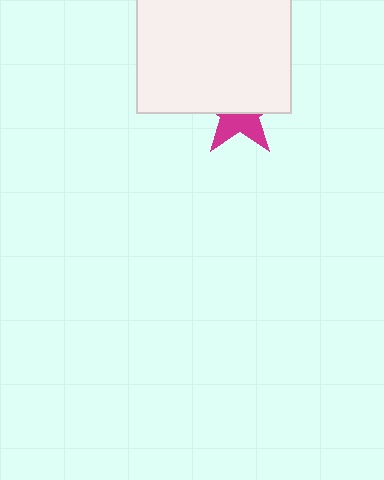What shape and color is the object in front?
The object in front is a white square.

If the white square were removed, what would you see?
You would see the complete magenta star.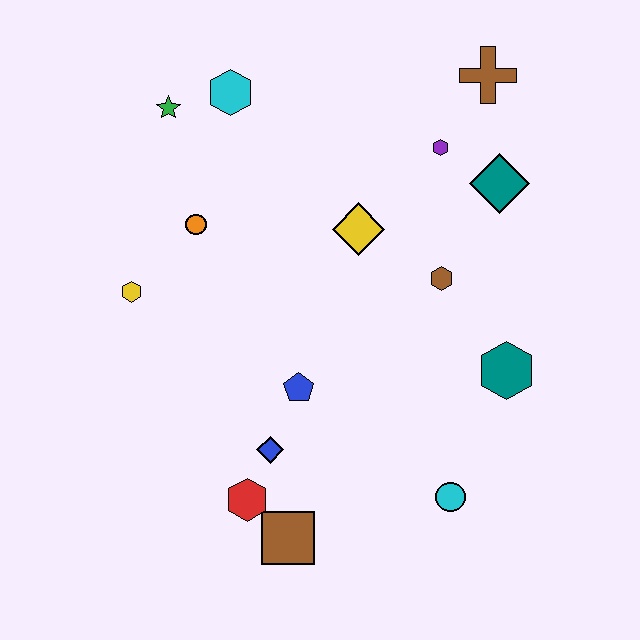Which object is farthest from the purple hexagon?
The brown square is farthest from the purple hexagon.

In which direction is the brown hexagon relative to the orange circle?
The brown hexagon is to the right of the orange circle.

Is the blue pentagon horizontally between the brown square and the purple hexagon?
Yes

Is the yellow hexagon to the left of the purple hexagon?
Yes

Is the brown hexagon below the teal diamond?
Yes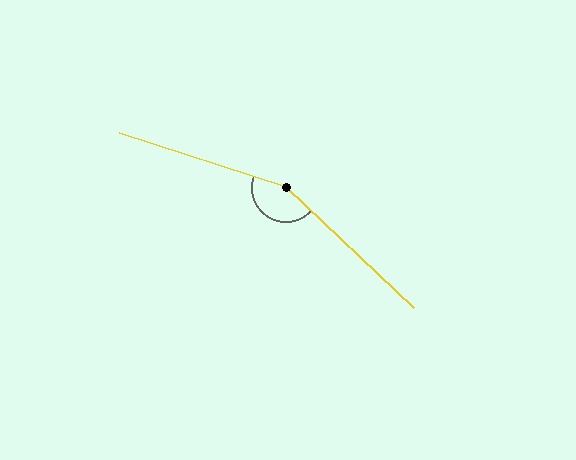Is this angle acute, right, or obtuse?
It is obtuse.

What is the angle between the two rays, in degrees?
Approximately 155 degrees.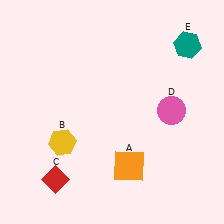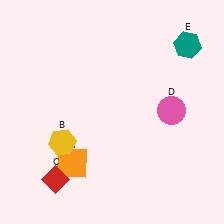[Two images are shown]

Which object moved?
The orange square (A) moved left.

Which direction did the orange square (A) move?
The orange square (A) moved left.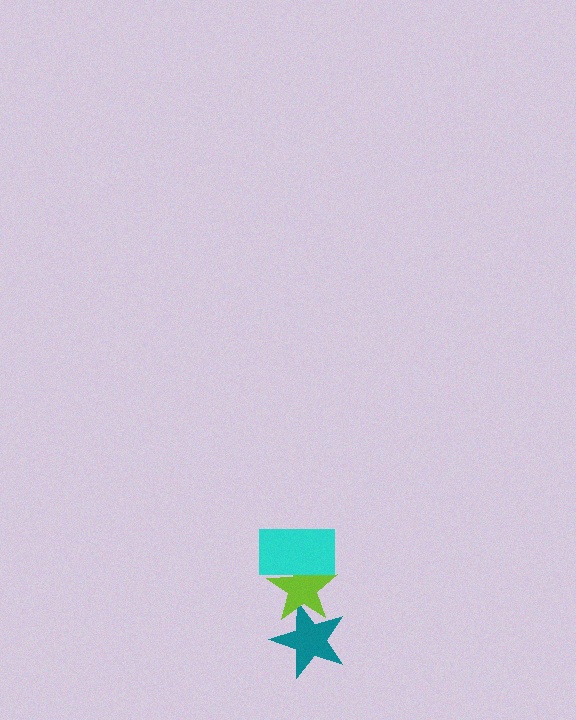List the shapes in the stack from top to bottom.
From top to bottom: the cyan rectangle, the lime star, the teal star.